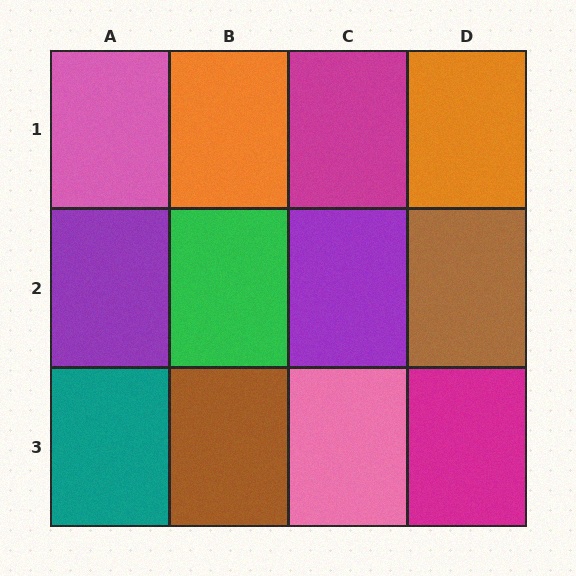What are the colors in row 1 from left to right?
Pink, orange, magenta, orange.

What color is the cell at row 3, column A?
Teal.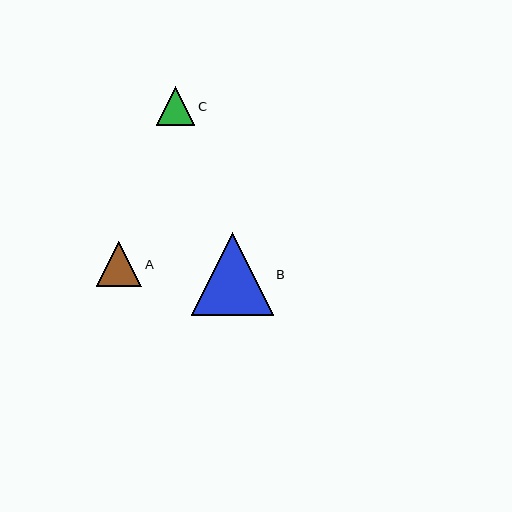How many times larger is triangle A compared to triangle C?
Triangle A is approximately 1.2 times the size of triangle C.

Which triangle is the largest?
Triangle B is the largest with a size of approximately 82 pixels.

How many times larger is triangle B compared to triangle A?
Triangle B is approximately 1.8 times the size of triangle A.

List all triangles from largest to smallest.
From largest to smallest: B, A, C.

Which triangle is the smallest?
Triangle C is the smallest with a size of approximately 39 pixels.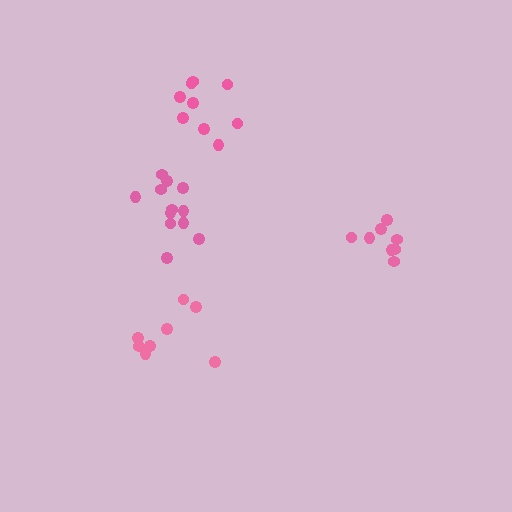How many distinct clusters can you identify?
There are 4 distinct clusters.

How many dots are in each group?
Group 1: 9 dots, Group 2: 8 dots, Group 3: 12 dots, Group 4: 8 dots (37 total).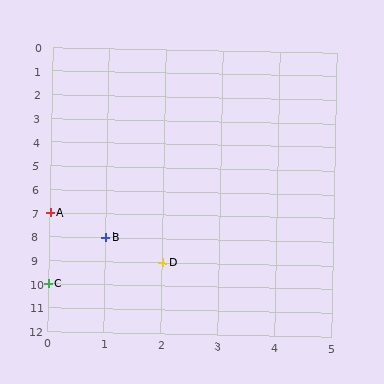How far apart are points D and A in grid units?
Points D and A are 2 columns and 2 rows apart (about 2.8 grid units diagonally).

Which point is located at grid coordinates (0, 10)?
Point C is at (0, 10).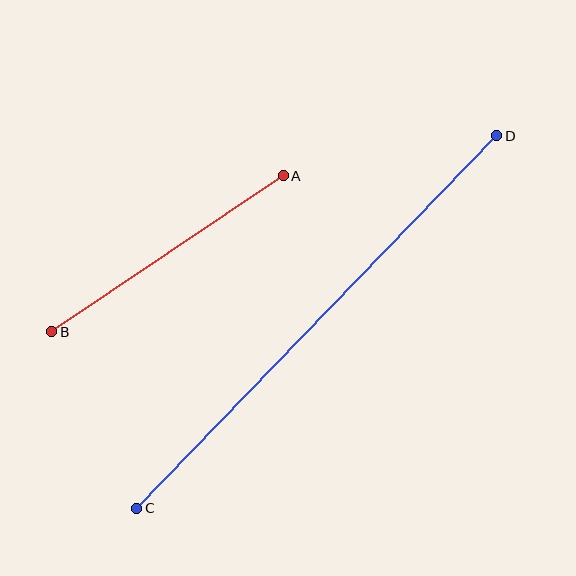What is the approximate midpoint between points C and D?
The midpoint is at approximately (317, 322) pixels.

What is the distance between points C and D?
The distance is approximately 518 pixels.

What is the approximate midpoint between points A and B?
The midpoint is at approximately (168, 254) pixels.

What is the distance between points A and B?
The distance is approximately 279 pixels.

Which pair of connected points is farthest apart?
Points C and D are farthest apart.